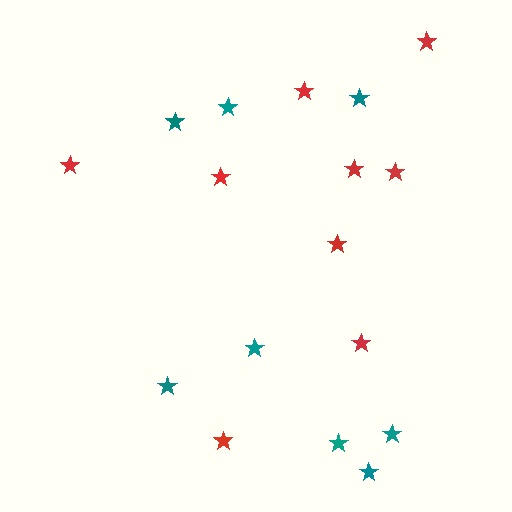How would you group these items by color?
There are 2 groups: one group of teal stars (8) and one group of red stars (9).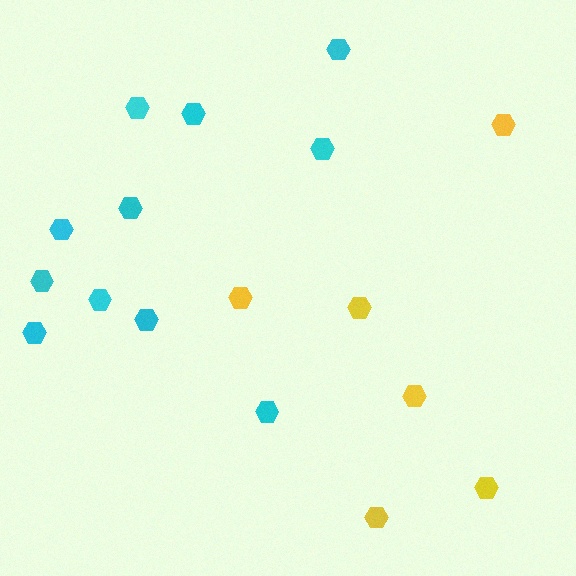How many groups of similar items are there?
There are 2 groups: one group of yellow hexagons (6) and one group of cyan hexagons (11).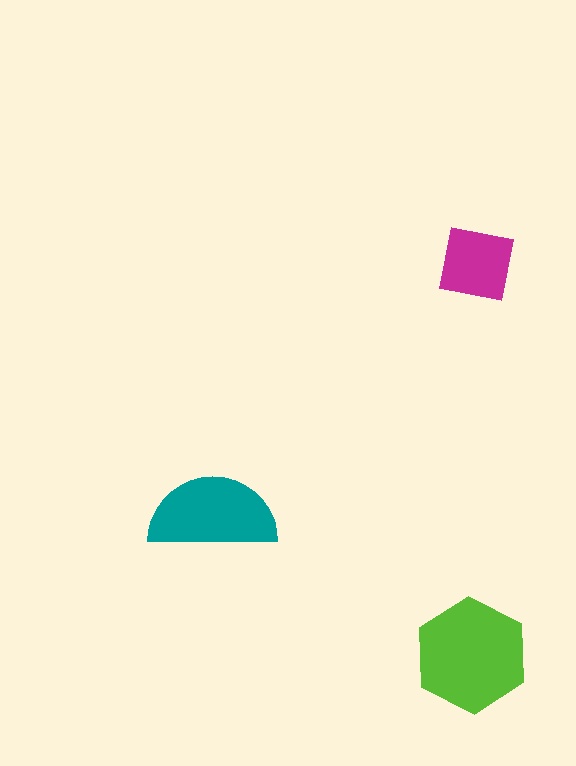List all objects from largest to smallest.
The lime hexagon, the teal semicircle, the magenta square.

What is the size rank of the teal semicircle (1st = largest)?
2nd.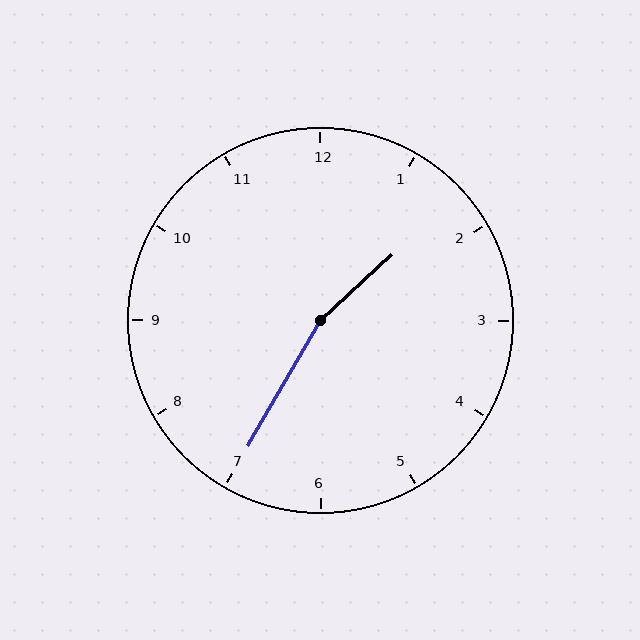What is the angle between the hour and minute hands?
Approximately 162 degrees.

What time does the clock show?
1:35.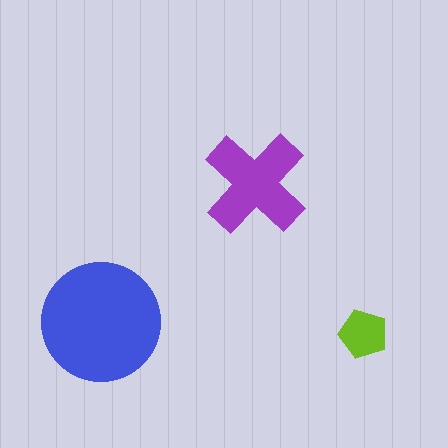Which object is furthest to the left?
The blue circle is leftmost.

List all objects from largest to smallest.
The blue circle, the purple cross, the lime pentagon.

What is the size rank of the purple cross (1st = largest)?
2nd.